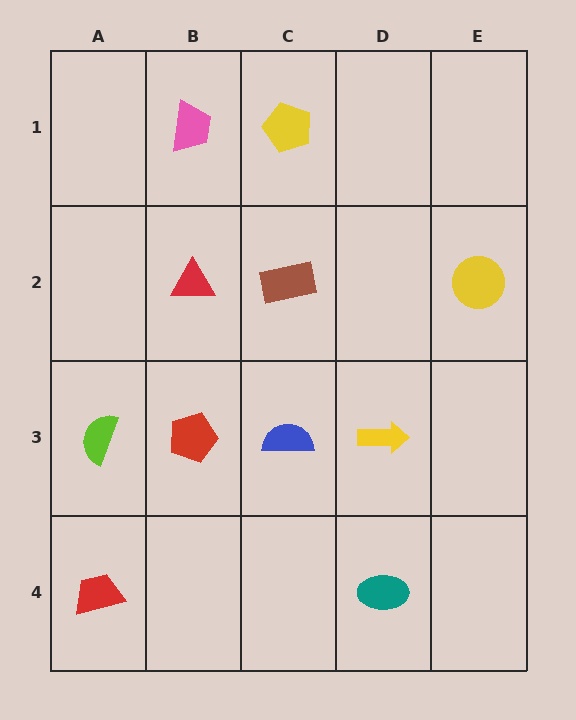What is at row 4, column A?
A red trapezoid.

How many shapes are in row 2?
3 shapes.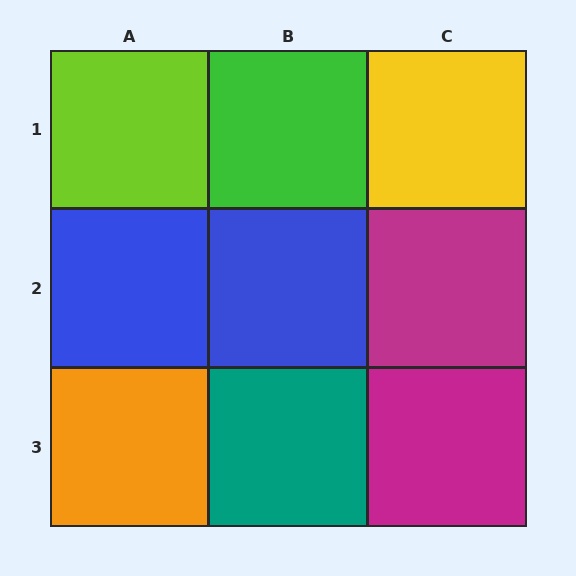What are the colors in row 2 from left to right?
Blue, blue, magenta.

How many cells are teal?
1 cell is teal.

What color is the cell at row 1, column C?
Yellow.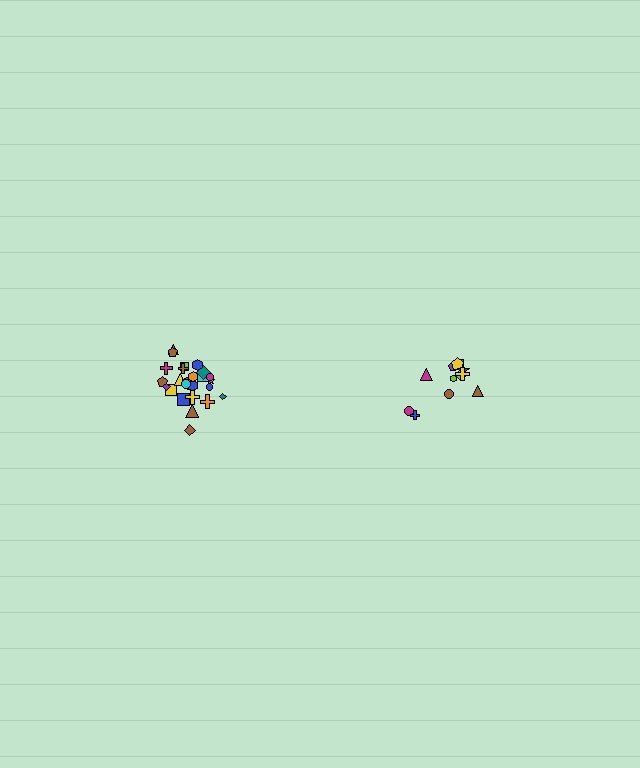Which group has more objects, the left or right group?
The left group.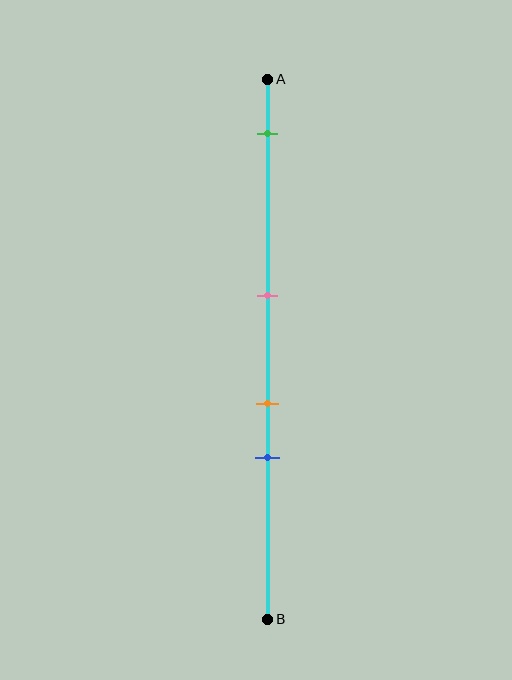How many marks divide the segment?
There are 4 marks dividing the segment.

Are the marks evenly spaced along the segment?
No, the marks are not evenly spaced.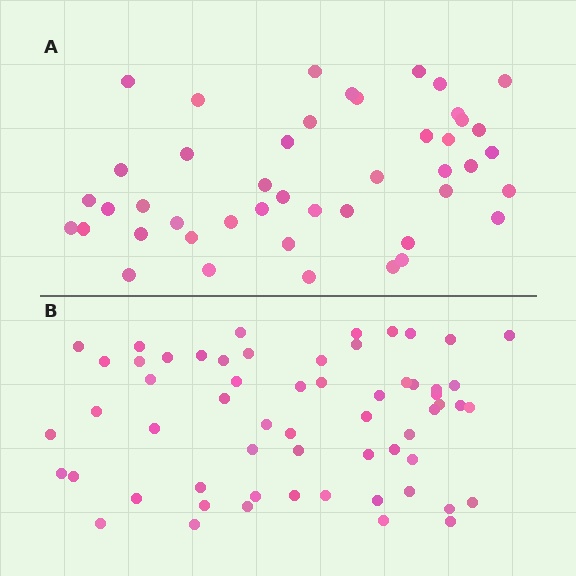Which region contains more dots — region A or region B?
Region B (the bottom region) has more dots.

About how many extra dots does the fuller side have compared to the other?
Region B has approximately 15 more dots than region A.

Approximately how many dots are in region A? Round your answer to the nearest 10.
About 40 dots. (The exact count is 45, which rounds to 40.)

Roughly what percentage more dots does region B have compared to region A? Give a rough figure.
About 35% more.